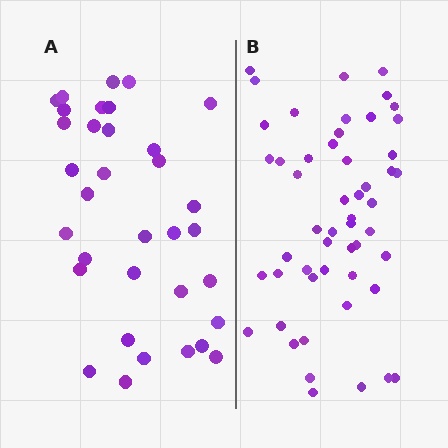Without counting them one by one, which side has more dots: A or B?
Region B (the right region) has more dots.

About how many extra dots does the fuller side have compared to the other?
Region B has approximately 20 more dots than region A.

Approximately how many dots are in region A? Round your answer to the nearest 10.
About 30 dots. (The exact count is 34, which rounds to 30.)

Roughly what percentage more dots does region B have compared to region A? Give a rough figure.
About 55% more.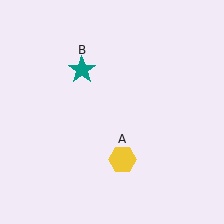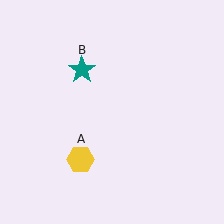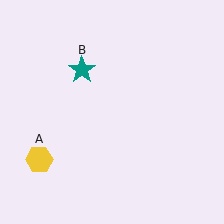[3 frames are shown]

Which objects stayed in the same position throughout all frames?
Teal star (object B) remained stationary.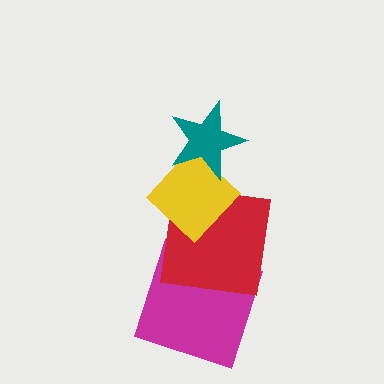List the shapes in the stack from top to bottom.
From top to bottom: the teal star, the yellow diamond, the red square, the magenta square.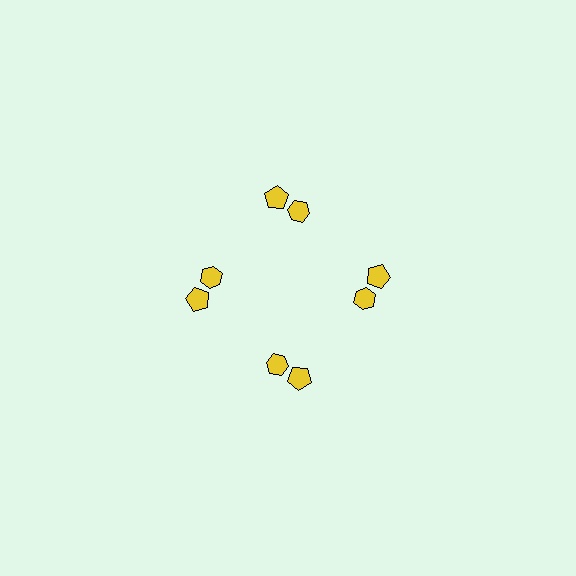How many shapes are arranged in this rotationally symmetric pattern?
There are 8 shapes, arranged in 4 groups of 2.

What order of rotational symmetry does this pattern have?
This pattern has 4-fold rotational symmetry.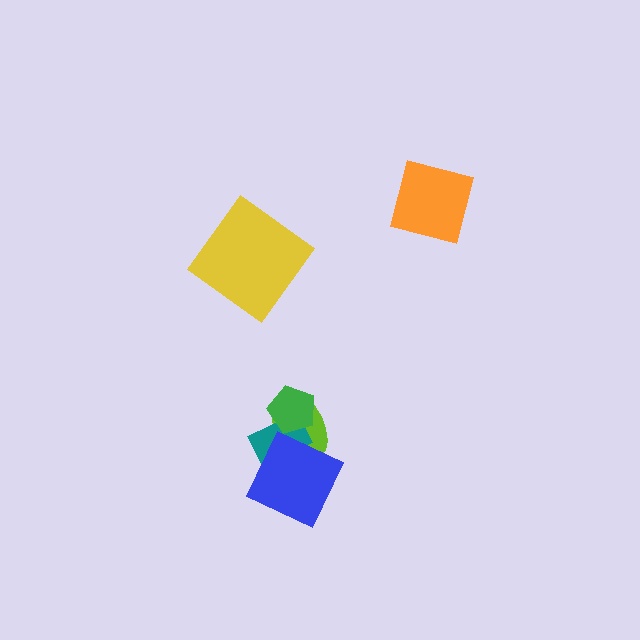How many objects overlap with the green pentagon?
2 objects overlap with the green pentagon.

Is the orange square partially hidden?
No, no other shape covers it.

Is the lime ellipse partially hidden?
Yes, it is partially covered by another shape.